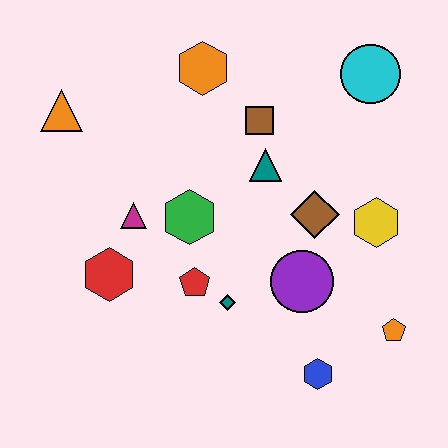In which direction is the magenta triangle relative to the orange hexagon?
The magenta triangle is below the orange hexagon.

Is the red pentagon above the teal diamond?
Yes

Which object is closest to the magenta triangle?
The green hexagon is closest to the magenta triangle.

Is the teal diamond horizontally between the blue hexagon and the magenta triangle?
Yes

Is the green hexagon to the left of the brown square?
Yes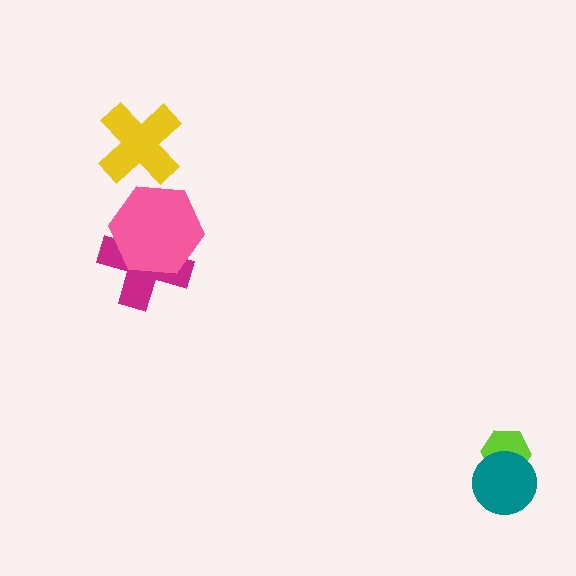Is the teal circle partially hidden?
No, no other shape covers it.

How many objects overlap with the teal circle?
1 object overlaps with the teal circle.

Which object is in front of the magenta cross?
The pink hexagon is in front of the magenta cross.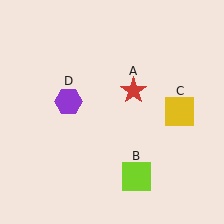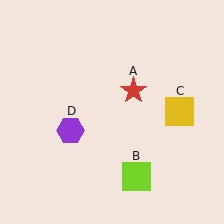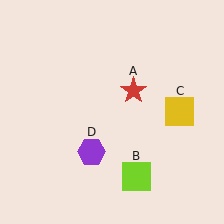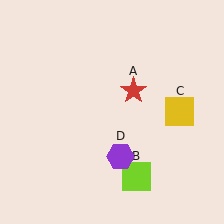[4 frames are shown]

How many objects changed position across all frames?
1 object changed position: purple hexagon (object D).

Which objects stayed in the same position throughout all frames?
Red star (object A) and lime square (object B) and yellow square (object C) remained stationary.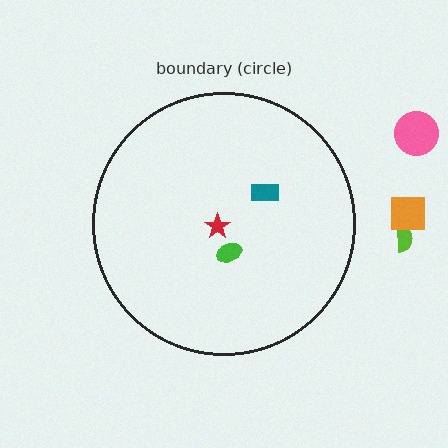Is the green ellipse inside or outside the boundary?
Inside.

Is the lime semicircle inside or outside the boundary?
Outside.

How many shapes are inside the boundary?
3 inside, 3 outside.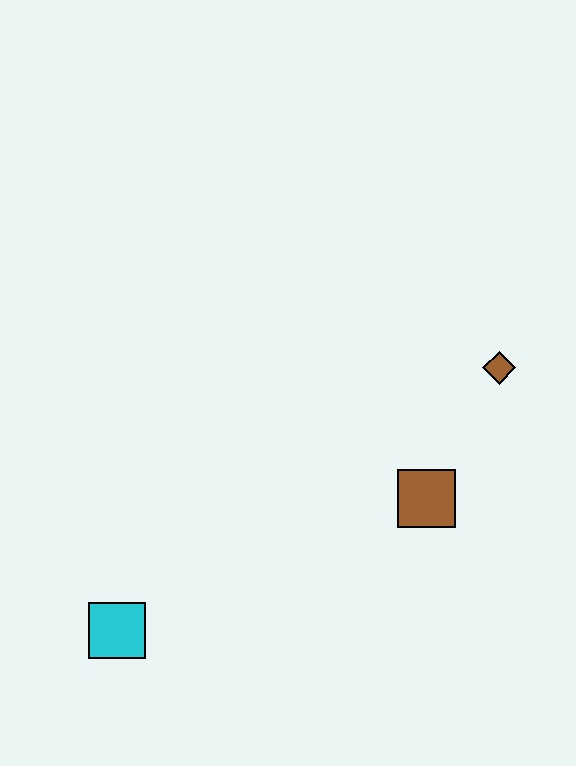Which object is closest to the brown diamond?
The brown square is closest to the brown diamond.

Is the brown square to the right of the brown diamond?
No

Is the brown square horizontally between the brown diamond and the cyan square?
Yes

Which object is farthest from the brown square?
The cyan square is farthest from the brown square.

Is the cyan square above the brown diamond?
No